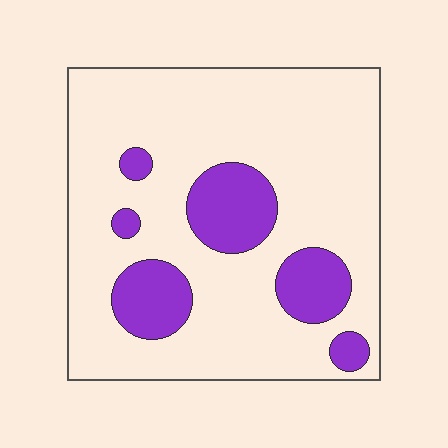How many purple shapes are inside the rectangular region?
6.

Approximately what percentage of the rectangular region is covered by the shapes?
Approximately 20%.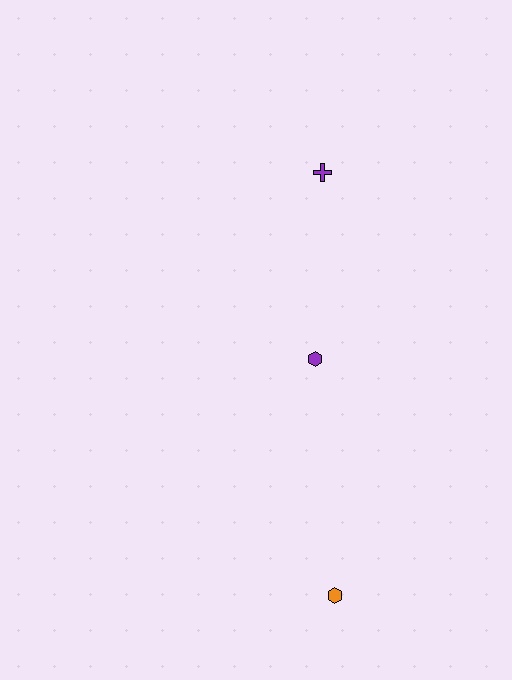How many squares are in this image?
There are no squares.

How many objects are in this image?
There are 3 objects.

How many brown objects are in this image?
There are no brown objects.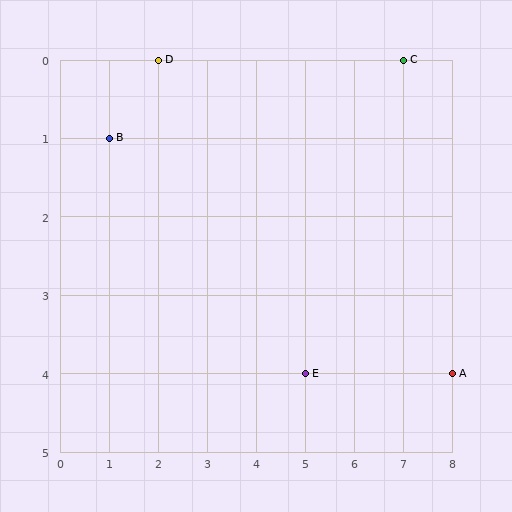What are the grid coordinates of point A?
Point A is at grid coordinates (8, 4).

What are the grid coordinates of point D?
Point D is at grid coordinates (2, 0).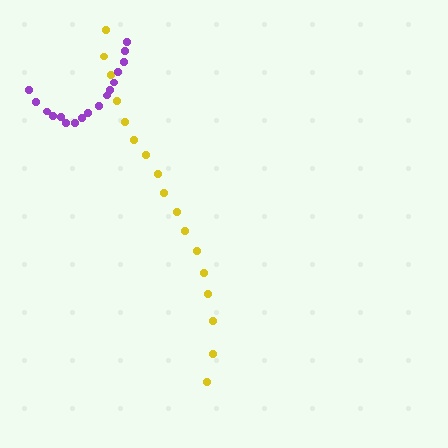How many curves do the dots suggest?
There are 2 distinct paths.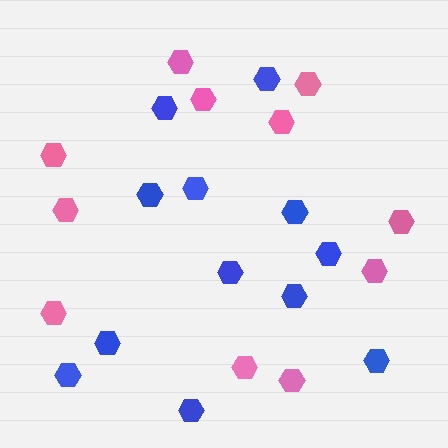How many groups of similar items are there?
There are 2 groups: one group of blue hexagons (12) and one group of pink hexagons (11).